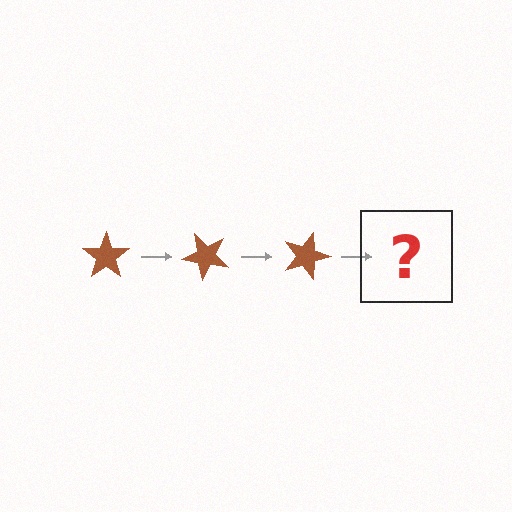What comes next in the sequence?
The next element should be a brown star rotated 135 degrees.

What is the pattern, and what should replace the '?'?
The pattern is that the star rotates 45 degrees each step. The '?' should be a brown star rotated 135 degrees.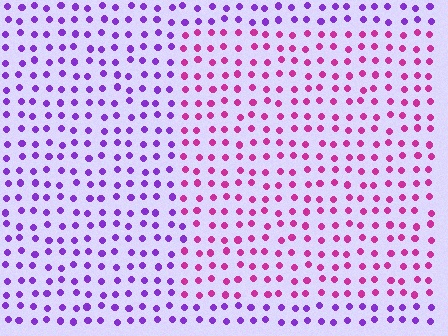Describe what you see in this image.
The image is filled with small purple elements in a uniform arrangement. A rectangle-shaped region is visible where the elements are tinted to a slightly different hue, forming a subtle color boundary.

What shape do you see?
I see a rectangle.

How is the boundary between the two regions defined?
The boundary is defined purely by a slight shift in hue (about 45 degrees). Spacing, size, and orientation are identical on both sides.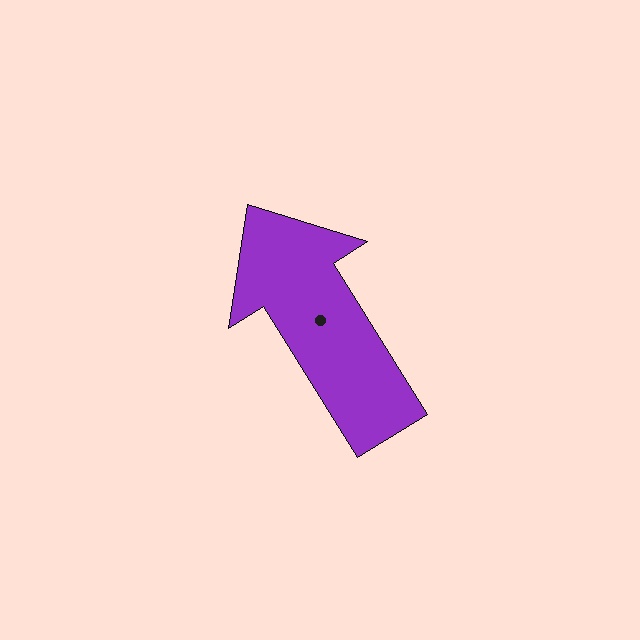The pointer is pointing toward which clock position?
Roughly 11 o'clock.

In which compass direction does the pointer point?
Northwest.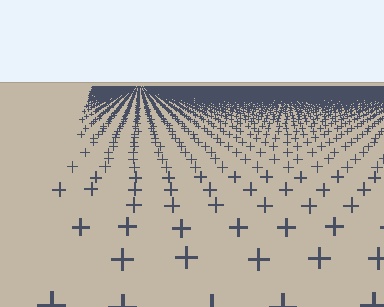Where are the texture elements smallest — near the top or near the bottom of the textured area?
Near the top.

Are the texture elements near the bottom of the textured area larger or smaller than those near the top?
Larger. Near the bottom, elements are closer to the viewer and appear at a bigger on-screen size.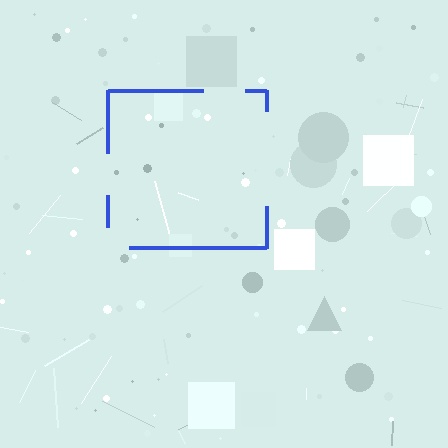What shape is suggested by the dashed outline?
The dashed outline suggests a square.